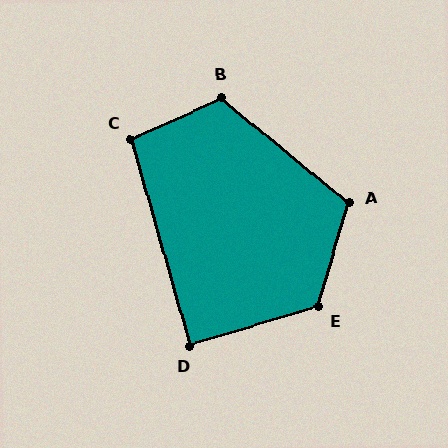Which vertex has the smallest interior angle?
D, at approximately 89 degrees.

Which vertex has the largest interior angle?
E, at approximately 122 degrees.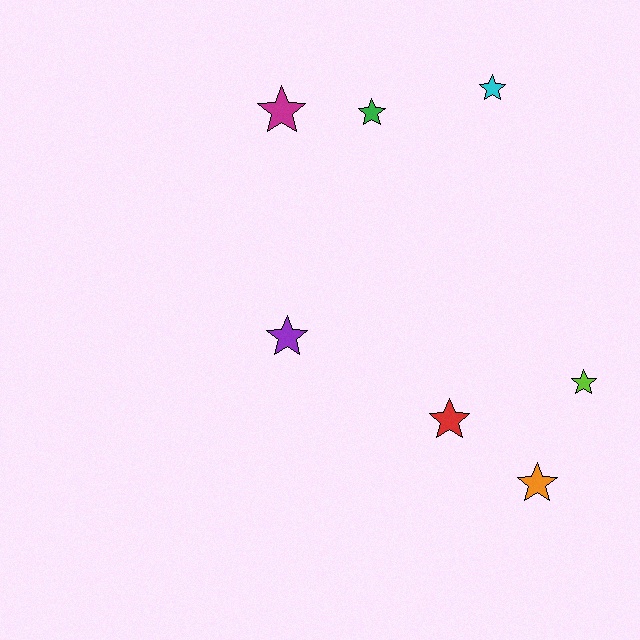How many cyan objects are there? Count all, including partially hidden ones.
There is 1 cyan object.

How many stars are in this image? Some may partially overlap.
There are 7 stars.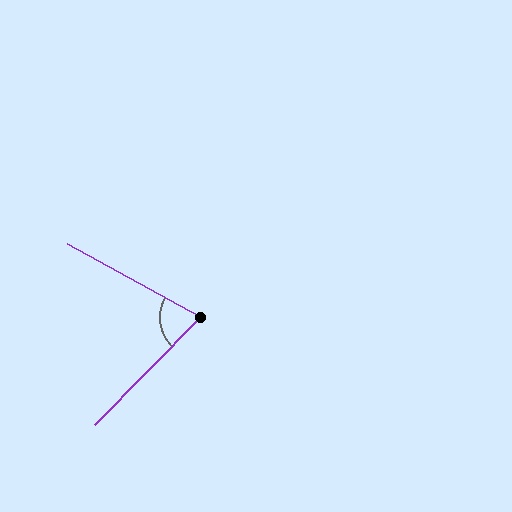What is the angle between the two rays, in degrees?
Approximately 74 degrees.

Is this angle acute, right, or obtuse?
It is acute.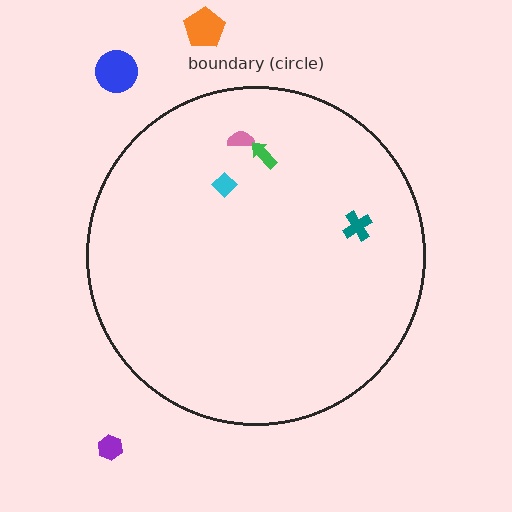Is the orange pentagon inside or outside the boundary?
Outside.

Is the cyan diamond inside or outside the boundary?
Inside.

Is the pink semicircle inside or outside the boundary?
Inside.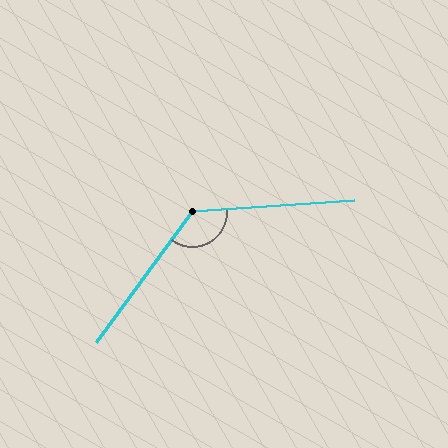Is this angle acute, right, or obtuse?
It is obtuse.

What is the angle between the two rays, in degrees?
Approximately 130 degrees.